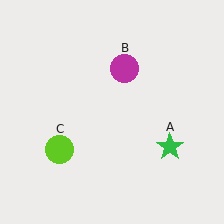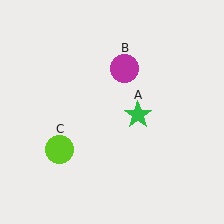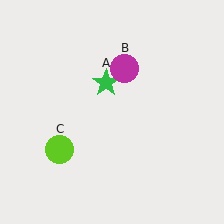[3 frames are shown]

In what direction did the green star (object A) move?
The green star (object A) moved up and to the left.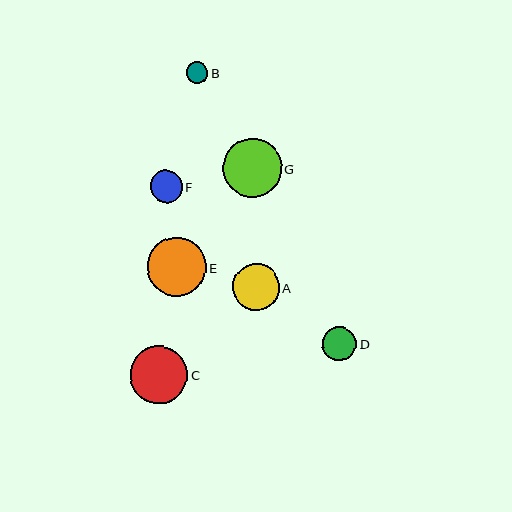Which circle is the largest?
Circle E is the largest with a size of approximately 59 pixels.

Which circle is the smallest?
Circle B is the smallest with a size of approximately 22 pixels.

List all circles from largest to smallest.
From largest to smallest: E, G, C, A, D, F, B.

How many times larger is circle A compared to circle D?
Circle A is approximately 1.4 times the size of circle D.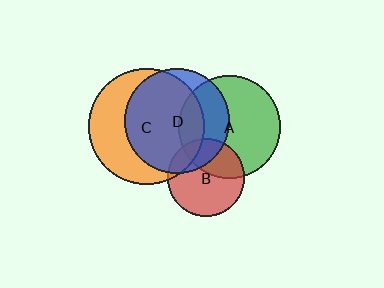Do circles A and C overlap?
Yes.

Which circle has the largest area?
Circle C (orange).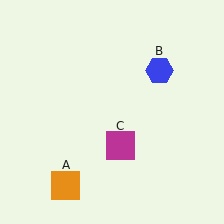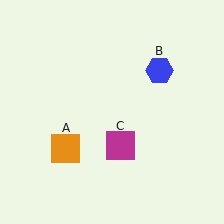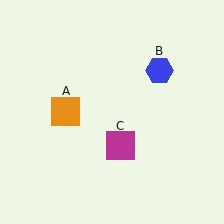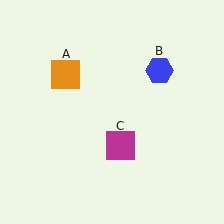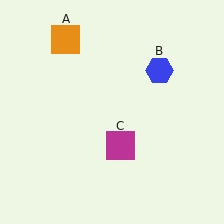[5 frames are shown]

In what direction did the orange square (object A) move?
The orange square (object A) moved up.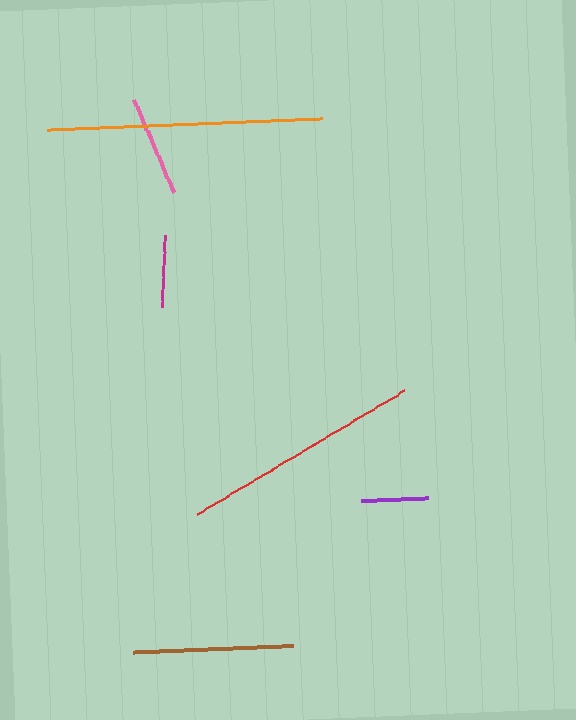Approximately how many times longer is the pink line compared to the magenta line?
The pink line is approximately 1.4 times the length of the magenta line.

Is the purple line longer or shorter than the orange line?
The orange line is longer than the purple line.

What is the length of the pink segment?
The pink segment is approximately 101 pixels long.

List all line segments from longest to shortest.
From longest to shortest: orange, red, brown, pink, magenta, purple.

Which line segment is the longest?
The orange line is the longest at approximately 276 pixels.